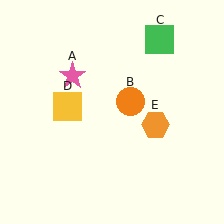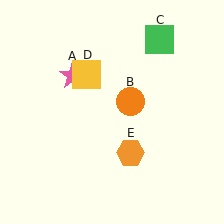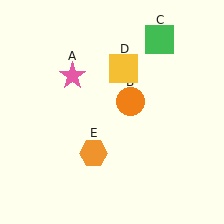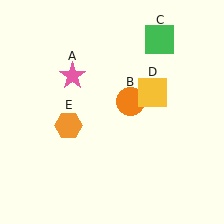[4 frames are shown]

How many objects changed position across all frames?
2 objects changed position: yellow square (object D), orange hexagon (object E).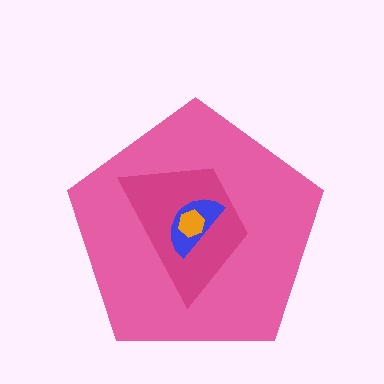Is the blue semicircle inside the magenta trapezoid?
Yes.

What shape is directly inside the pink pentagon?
The magenta trapezoid.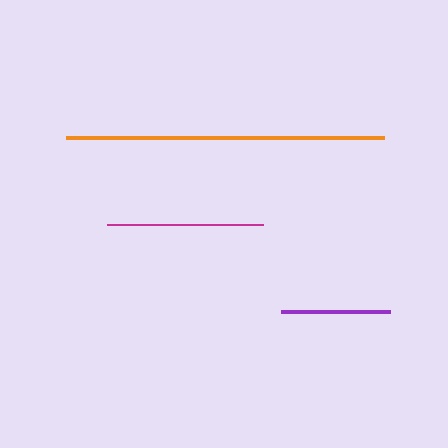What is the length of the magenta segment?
The magenta segment is approximately 156 pixels long.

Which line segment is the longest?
The orange line is the longest at approximately 318 pixels.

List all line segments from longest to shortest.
From longest to shortest: orange, magenta, purple.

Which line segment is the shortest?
The purple line is the shortest at approximately 110 pixels.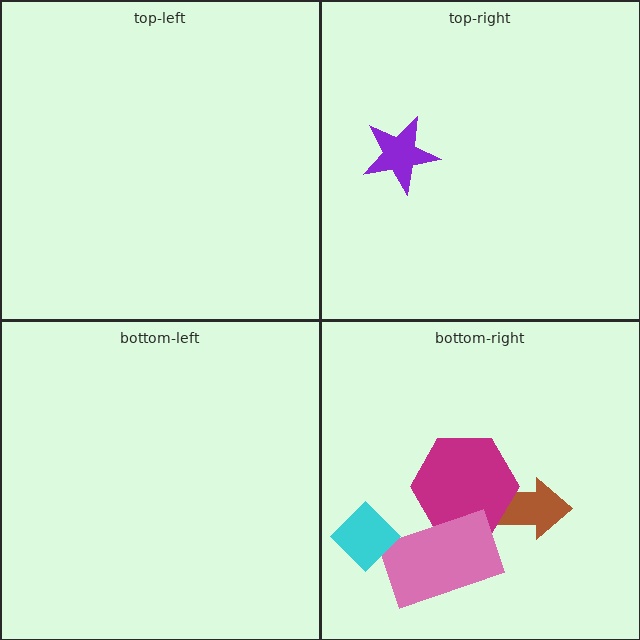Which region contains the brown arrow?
The bottom-right region.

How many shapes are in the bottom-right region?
4.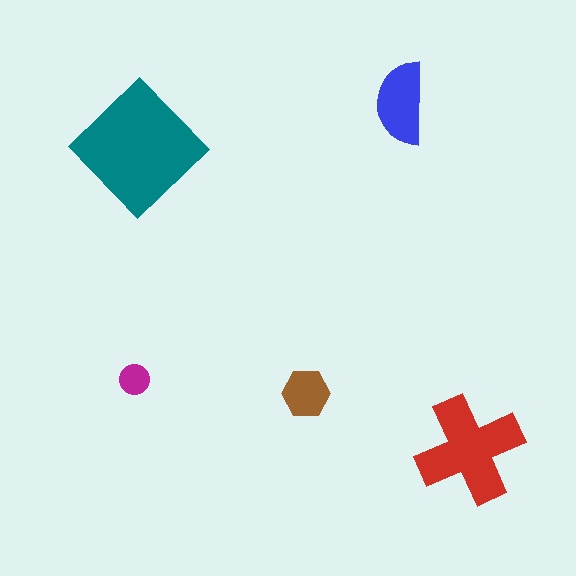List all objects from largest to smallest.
The teal diamond, the red cross, the blue semicircle, the brown hexagon, the magenta circle.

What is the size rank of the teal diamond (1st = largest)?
1st.